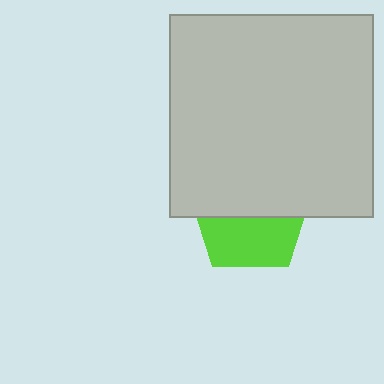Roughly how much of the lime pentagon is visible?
About half of it is visible (roughly 46%).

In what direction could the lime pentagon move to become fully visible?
The lime pentagon could move down. That would shift it out from behind the light gray square entirely.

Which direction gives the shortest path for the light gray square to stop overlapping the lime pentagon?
Moving up gives the shortest separation.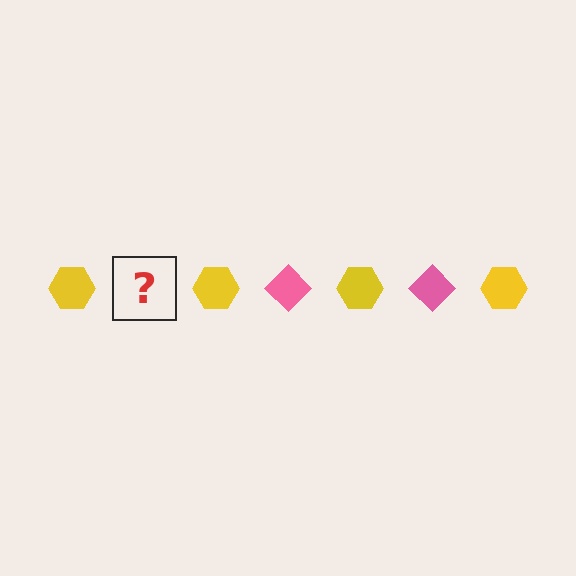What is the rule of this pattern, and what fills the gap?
The rule is that the pattern alternates between yellow hexagon and pink diamond. The gap should be filled with a pink diamond.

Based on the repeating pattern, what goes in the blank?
The blank should be a pink diamond.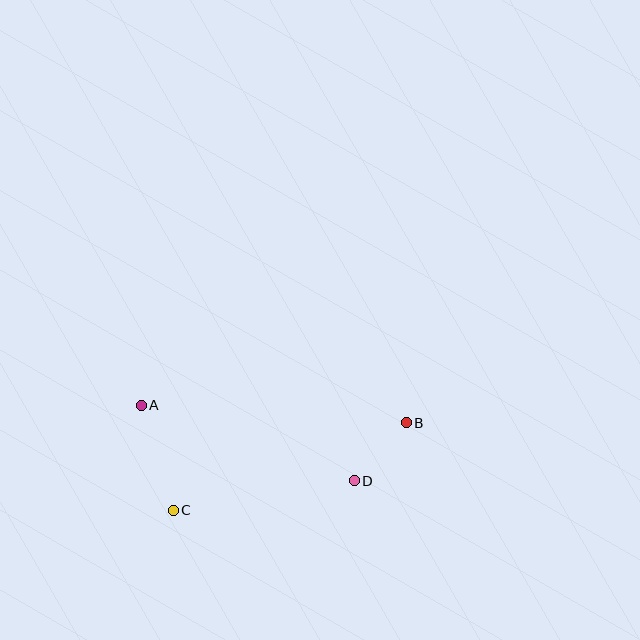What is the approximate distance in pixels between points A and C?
The distance between A and C is approximately 110 pixels.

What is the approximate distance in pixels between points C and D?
The distance between C and D is approximately 183 pixels.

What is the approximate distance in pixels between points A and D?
The distance between A and D is approximately 226 pixels.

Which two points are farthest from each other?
Points A and B are farthest from each other.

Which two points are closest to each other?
Points B and D are closest to each other.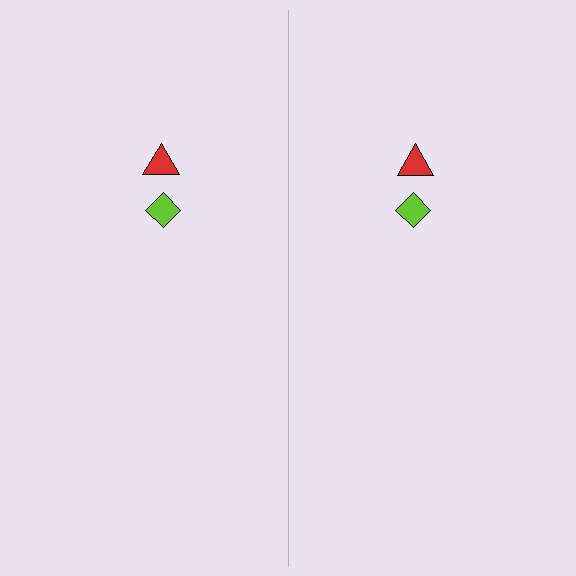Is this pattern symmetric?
Yes, this pattern has bilateral (reflection) symmetry.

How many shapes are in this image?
There are 4 shapes in this image.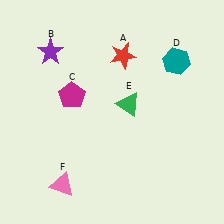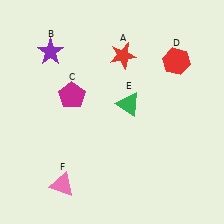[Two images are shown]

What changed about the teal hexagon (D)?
In Image 1, D is teal. In Image 2, it changed to red.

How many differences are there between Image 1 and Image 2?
There is 1 difference between the two images.